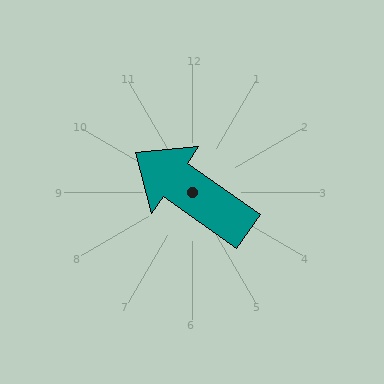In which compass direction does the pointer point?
Northwest.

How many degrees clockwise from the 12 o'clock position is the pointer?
Approximately 305 degrees.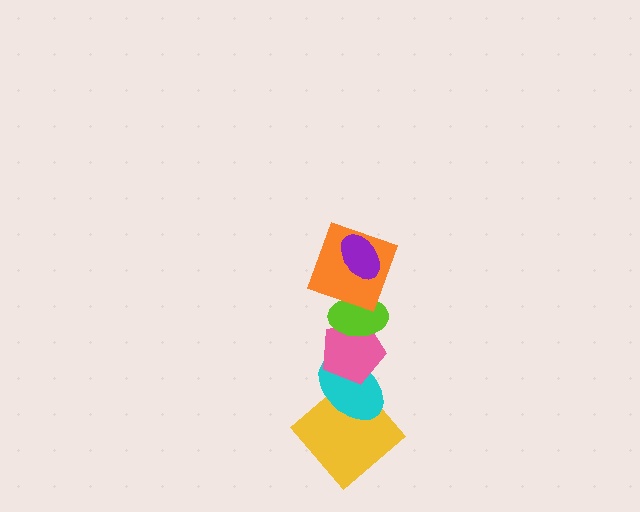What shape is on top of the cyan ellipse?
The pink pentagon is on top of the cyan ellipse.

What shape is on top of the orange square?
The purple ellipse is on top of the orange square.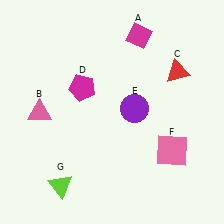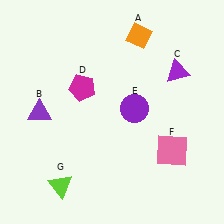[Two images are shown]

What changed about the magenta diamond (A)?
In Image 1, A is magenta. In Image 2, it changed to orange.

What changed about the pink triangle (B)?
In Image 1, B is pink. In Image 2, it changed to purple.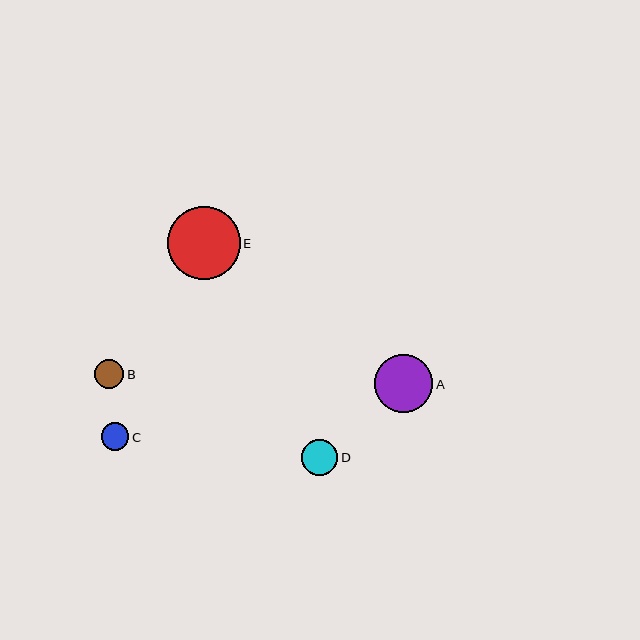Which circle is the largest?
Circle E is the largest with a size of approximately 73 pixels.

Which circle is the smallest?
Circle C is the smallest with a size of approximately 27 pixels.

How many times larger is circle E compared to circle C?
Circle E is approximately 2.7 times the size of circle C.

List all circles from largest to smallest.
From largest to smallest: E, A, D, B, C.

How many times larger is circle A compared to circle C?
Circle A is approximately 2.1 times the size of circle C.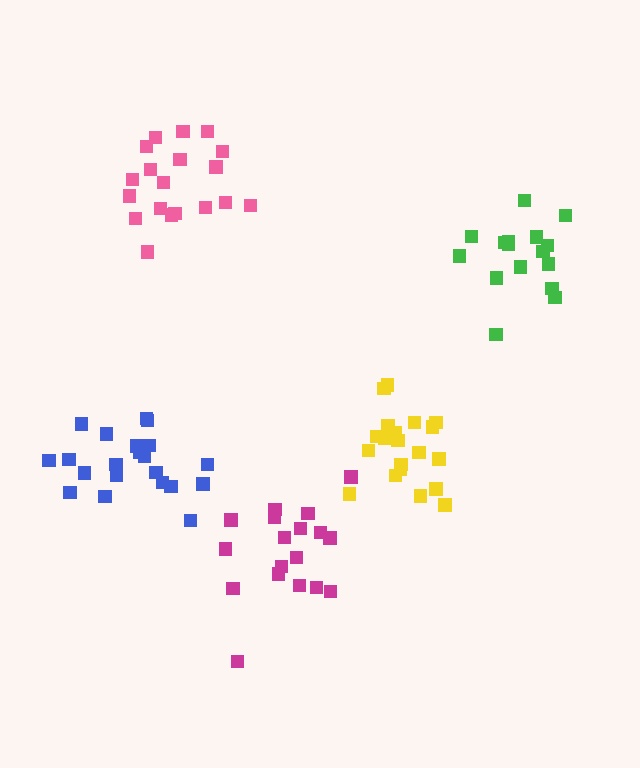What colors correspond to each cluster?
The clusters are colored: magenta, blue, pink, yellow, green.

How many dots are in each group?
Group 1: 18 dots, Group 2: 21 dots, Group 3: 19 dots, Group 4: 20 dots, Group 5: 16 dots (94 total).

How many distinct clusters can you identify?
There are 5 distinct clusters.